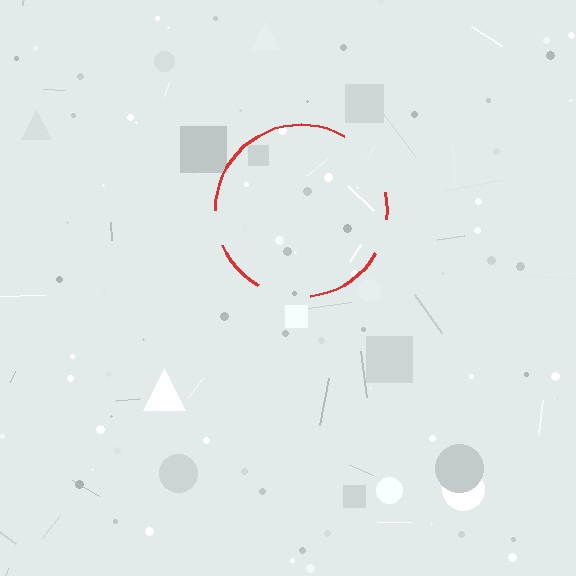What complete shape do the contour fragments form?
The contour fragments form a circle.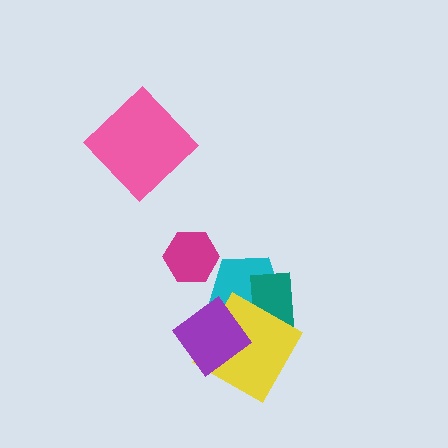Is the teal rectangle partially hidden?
Yes, it is partially covered by another shape.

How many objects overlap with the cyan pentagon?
3 objects overlap with the cyan pentagon.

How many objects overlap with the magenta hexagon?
0 objects overlap with the magenta hexagon.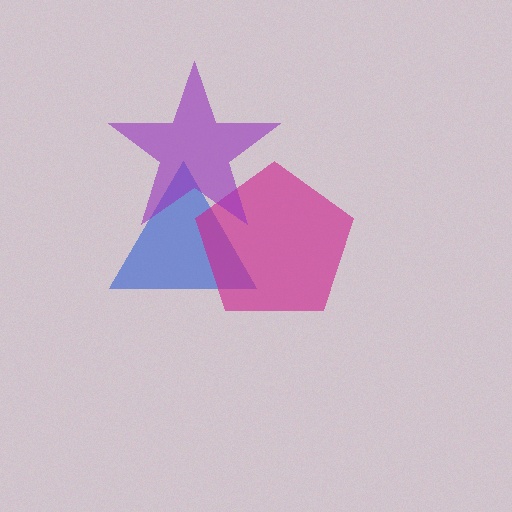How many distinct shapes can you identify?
There are 3 distinct shapes: a blue triangle, a magenta pentagon, a purple star.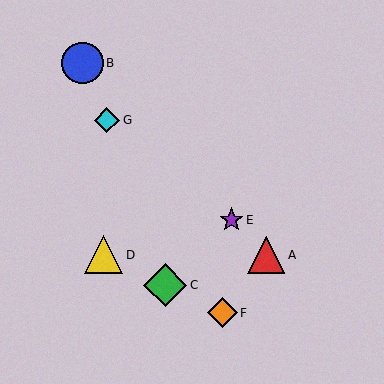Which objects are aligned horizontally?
Objects A, D are aligned horizontally.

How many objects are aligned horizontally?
2 objects (A, D) are aligned horizontally.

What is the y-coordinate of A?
Object A is at y≈255.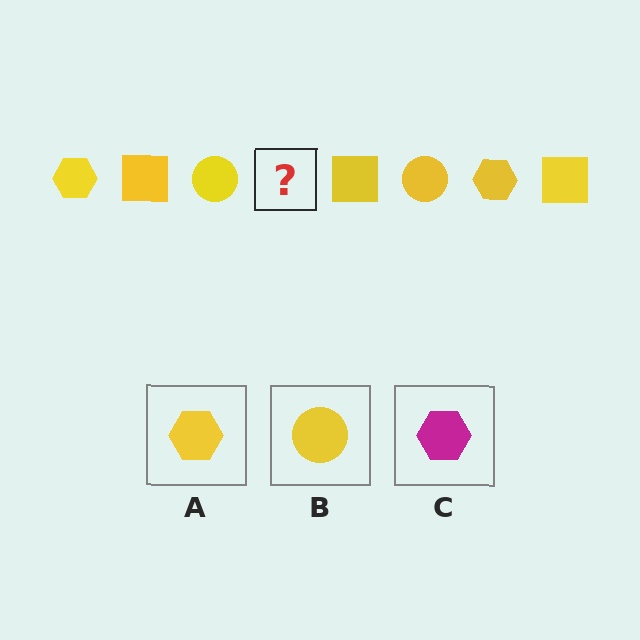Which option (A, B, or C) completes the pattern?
A.